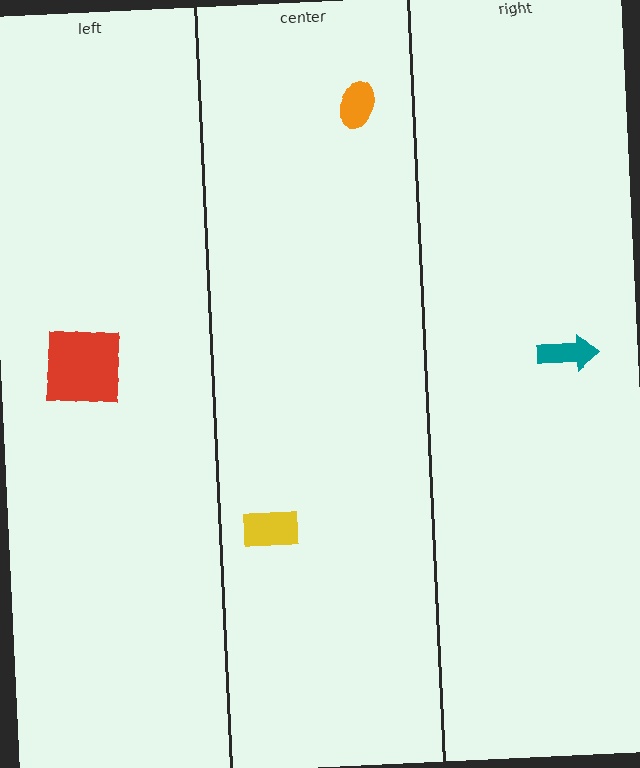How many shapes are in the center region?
2.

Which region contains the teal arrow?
The right region.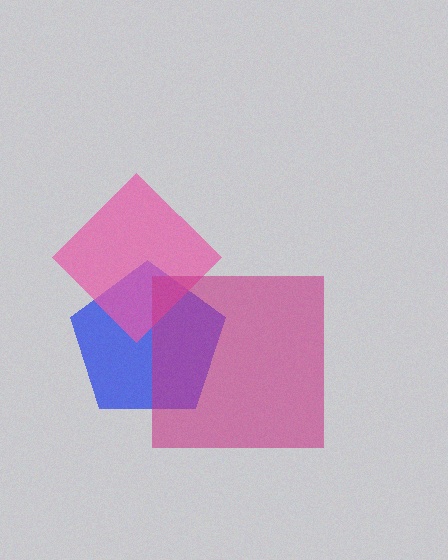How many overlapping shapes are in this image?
There are 3 overlapping shapes in the image.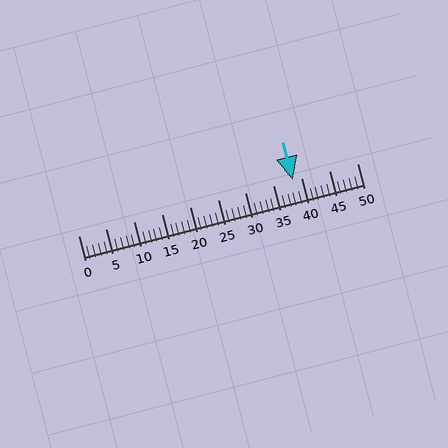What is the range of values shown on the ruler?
The ruler shows values from 0 to 50.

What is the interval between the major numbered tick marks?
The major tick marks are spaced 5 units apart.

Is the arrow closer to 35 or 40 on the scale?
The arrow is closer to 40.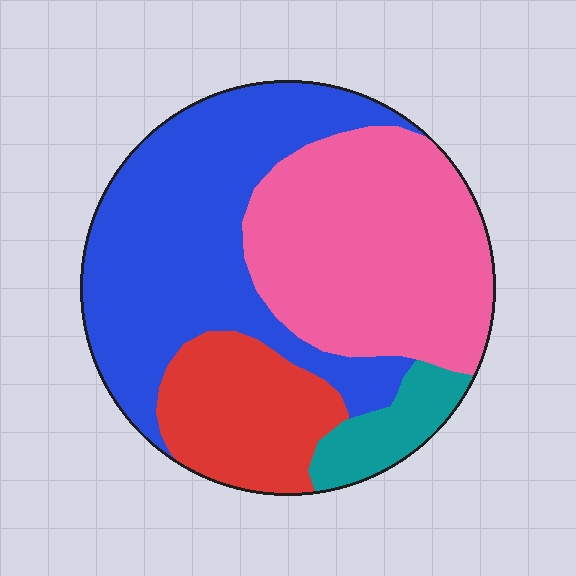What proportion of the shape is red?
Red takes up about one sixth (1/6) of the shape.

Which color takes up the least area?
Teal, at roughly 5%.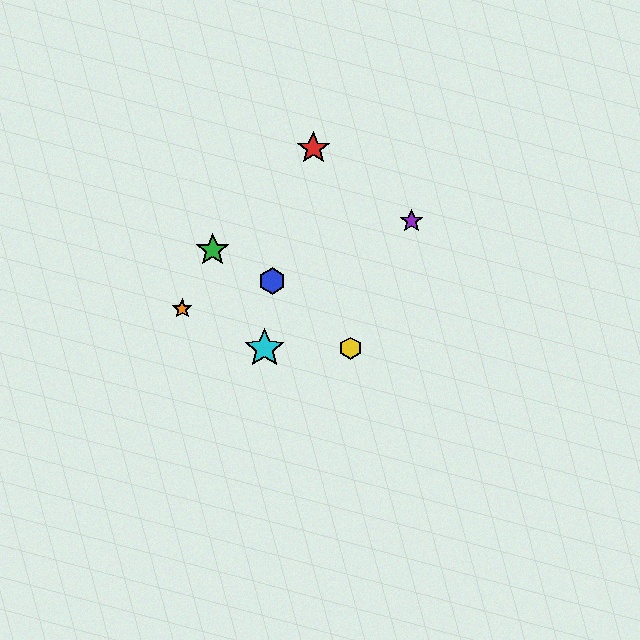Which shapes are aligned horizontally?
The yellow hexagon, the cyan star are aligned horizontally.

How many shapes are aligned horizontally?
2 shapes (the yellow hexagon, the cyan star) are aligned horizontally.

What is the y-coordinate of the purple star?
The purple star is at y≈221.